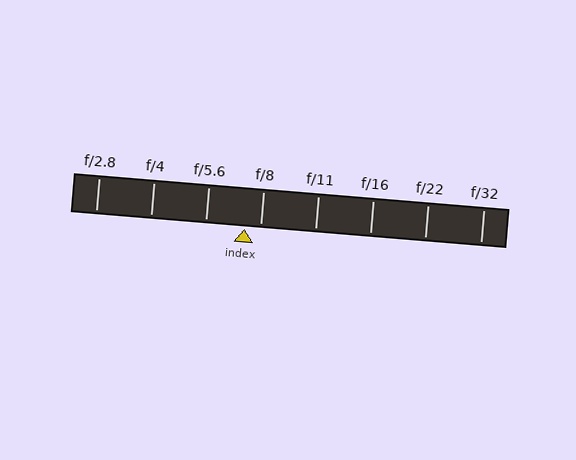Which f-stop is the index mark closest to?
The index mark is closest to f/8.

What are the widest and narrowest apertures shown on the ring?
The widest aperture shown is f/2.8 and the narrowest is f/32.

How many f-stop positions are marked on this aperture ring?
There are 8 f-stop positions marked.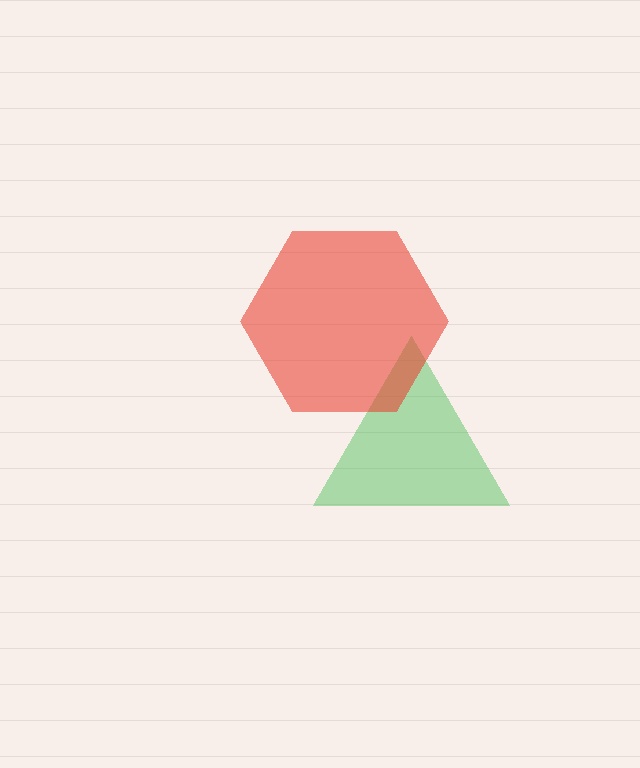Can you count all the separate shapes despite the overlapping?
Yes, there are 2 separate shapes.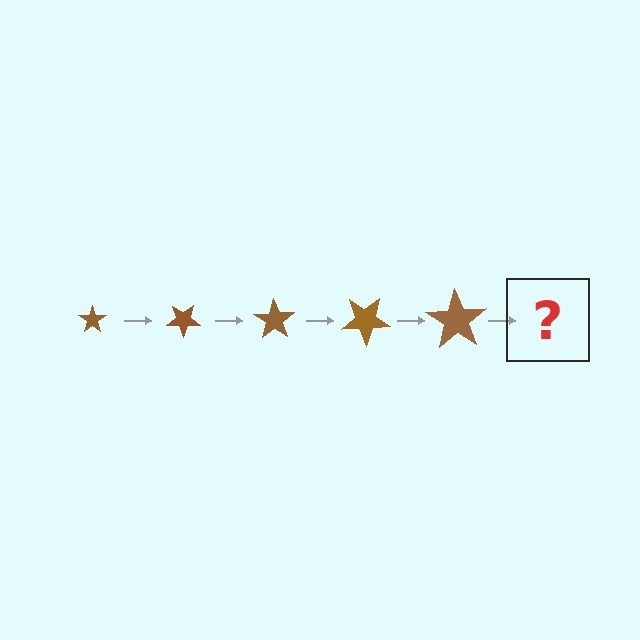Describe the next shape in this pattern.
It should be a star, larger than the previous one and rotated 175 degrees from the start.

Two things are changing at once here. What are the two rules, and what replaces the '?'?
The two rules are that the star grows larger each step and it rotates 35 degrees each step. The '?' should be a star, larger than the previous one and rotated 175 degrees from the start.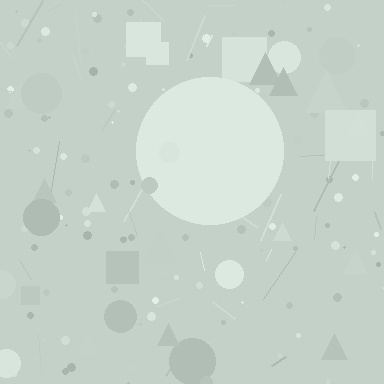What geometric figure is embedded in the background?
A circle is embedded in the background.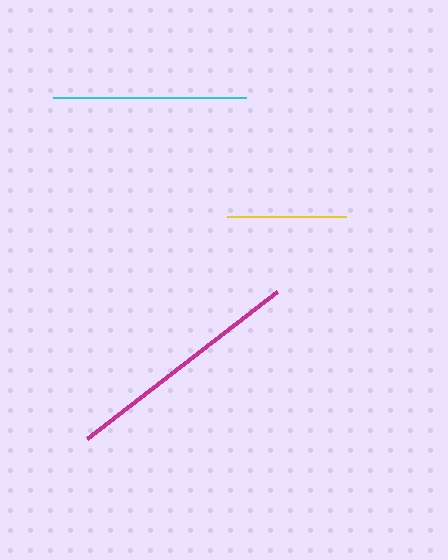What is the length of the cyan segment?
The cyan segment is approximately 193 pixels long.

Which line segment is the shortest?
The yellow line is the shortest at approximately 119 pixels.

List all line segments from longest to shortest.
From longest to shortest: magenta, cyan, yellow.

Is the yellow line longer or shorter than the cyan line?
The cyan line is longer than the yellow line.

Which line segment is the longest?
The magenta line is the longest at approximately 241 pixels.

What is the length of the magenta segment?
The magenta segment is approximately 241 pixels long.